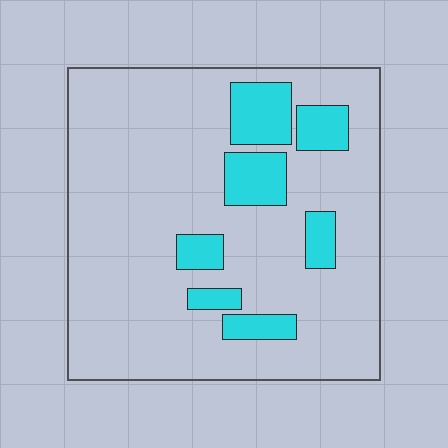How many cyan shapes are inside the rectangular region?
7.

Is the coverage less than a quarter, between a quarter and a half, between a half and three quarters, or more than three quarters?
Less than a quarter.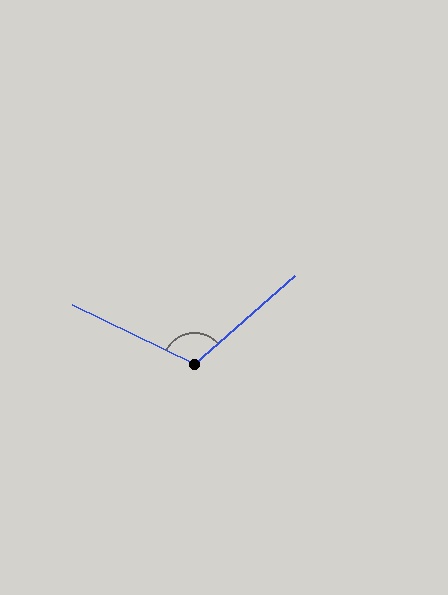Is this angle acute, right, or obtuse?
It is obtuse.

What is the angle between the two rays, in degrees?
Approximately 113 degrees.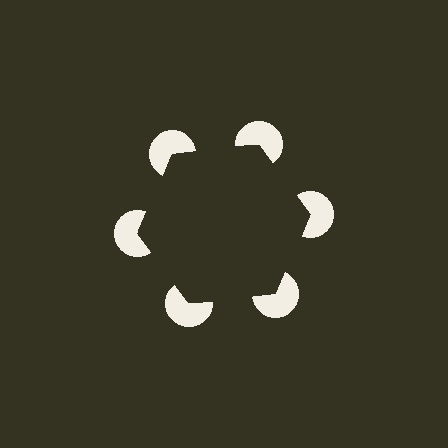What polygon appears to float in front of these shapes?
An illusory hexagon — its edges are inferred from the aligned wedge cuts in the pac-man discs, not physically drawn.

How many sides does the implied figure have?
6 sides.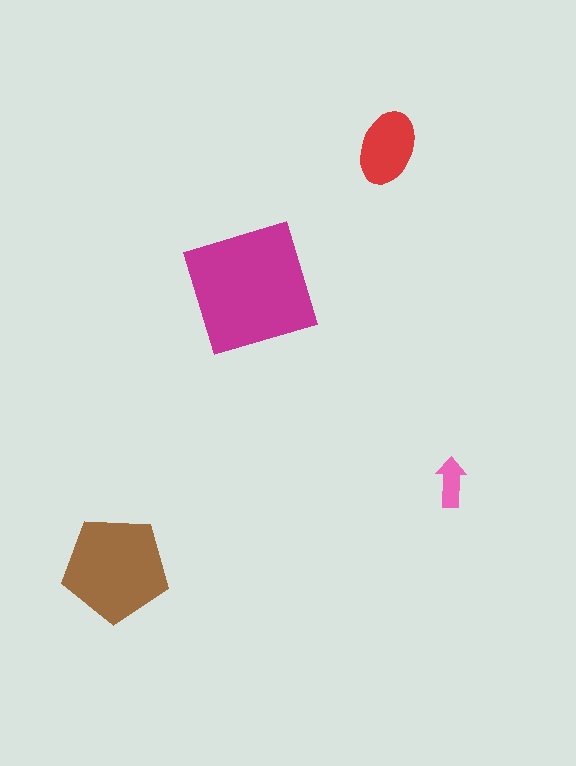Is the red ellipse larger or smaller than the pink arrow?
Larger.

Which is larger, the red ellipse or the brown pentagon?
The brown pentagon.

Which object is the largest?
The magenta square.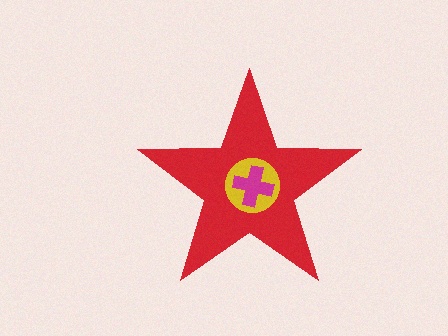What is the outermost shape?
The red star.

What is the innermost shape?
The magenta cross.